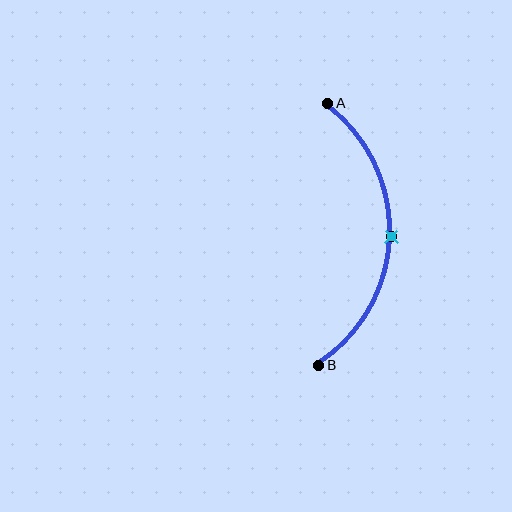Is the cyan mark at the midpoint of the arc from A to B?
Yes. The cyan mark lies on the arc at equal arc-length from both A and B — it is the arc midpoint.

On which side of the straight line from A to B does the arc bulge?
The arc bulges to the right of the straight line connecting A and B.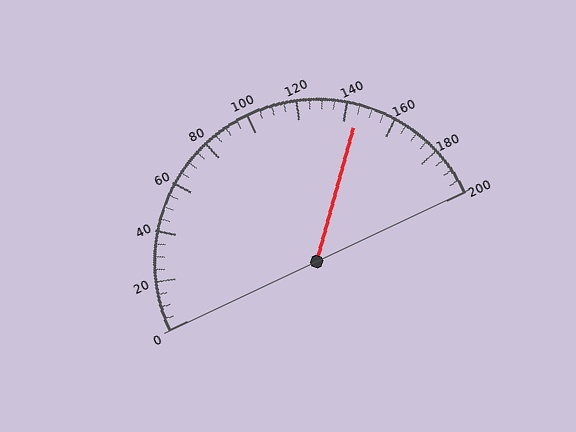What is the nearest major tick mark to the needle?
The nearest major tick mark is 140.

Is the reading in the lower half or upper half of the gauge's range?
The reading is in the upper half of the range (0 to 200).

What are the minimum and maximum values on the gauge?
The gauge ranges from 0 to 200.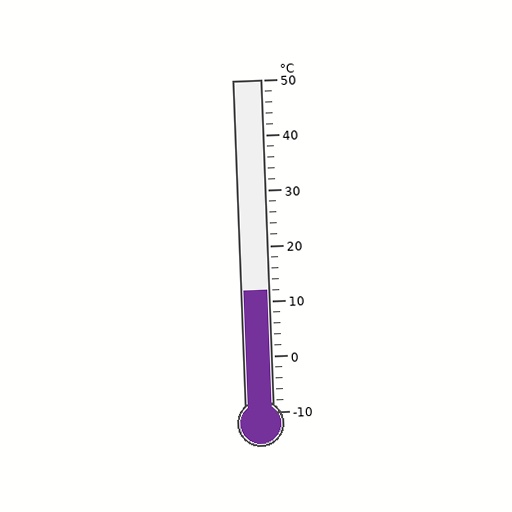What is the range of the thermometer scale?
The thermometer scale ranges from -10°C to 50°C.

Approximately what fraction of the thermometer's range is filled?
The thermometer is filled to approximately 35% of its range.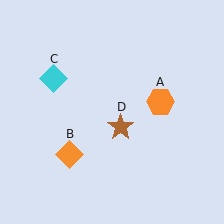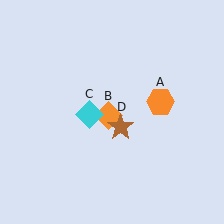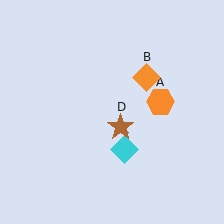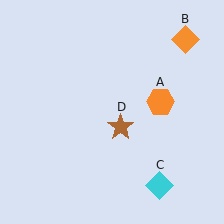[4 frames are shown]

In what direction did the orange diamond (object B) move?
The orange diamond (object B) moved up and to the right.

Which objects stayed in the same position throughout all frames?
Orange hexagon (object A) and brown star (object D) remained stationary.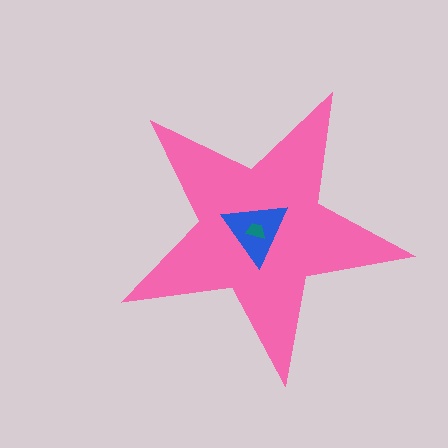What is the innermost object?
The teal trapezoid.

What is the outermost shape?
The pink star.